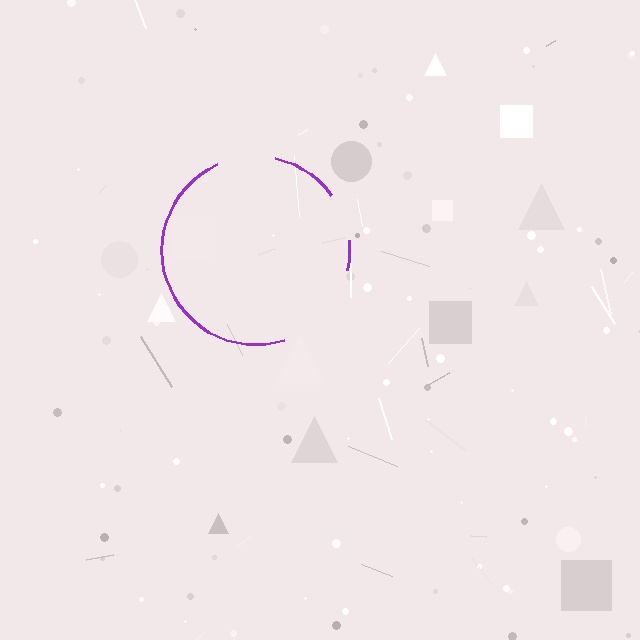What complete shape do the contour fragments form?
The contour fragments form a circle.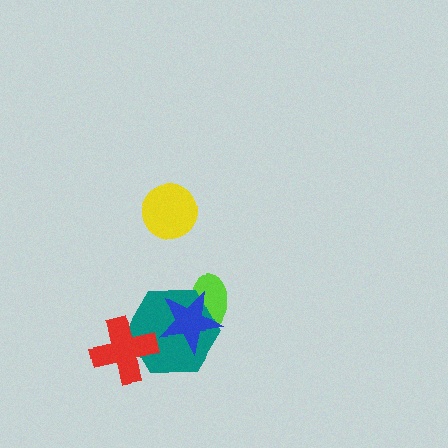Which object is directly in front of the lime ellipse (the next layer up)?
The teal hexagon is directly in front of the lime ellipse.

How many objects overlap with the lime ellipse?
2 objects overlap with the lime ellipse.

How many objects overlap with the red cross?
1 object overlaps with the red cross.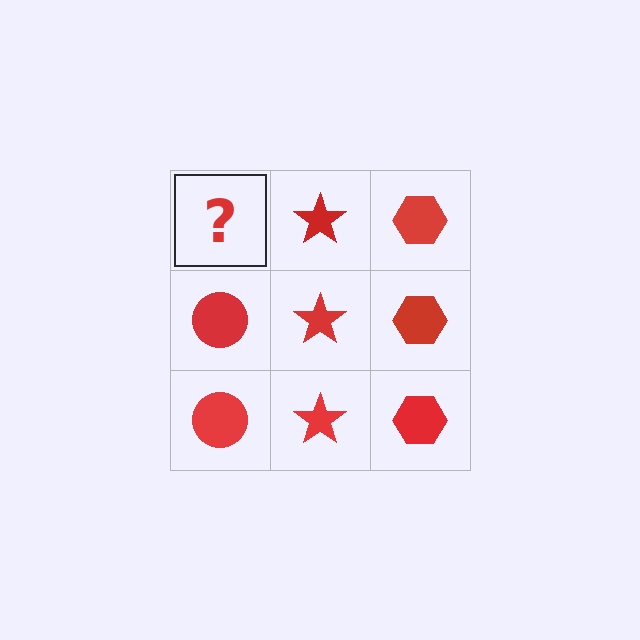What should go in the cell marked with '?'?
The missing cell should contain a red circle.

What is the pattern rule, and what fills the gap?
The rule is that each column has a consistent shape. The gap should be filled with a red circle.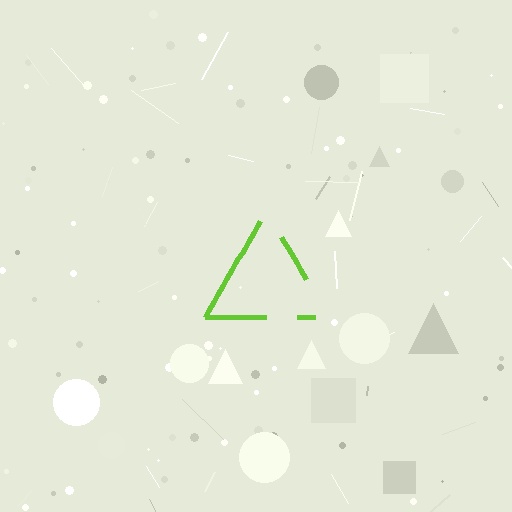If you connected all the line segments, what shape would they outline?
They would outline a triangle.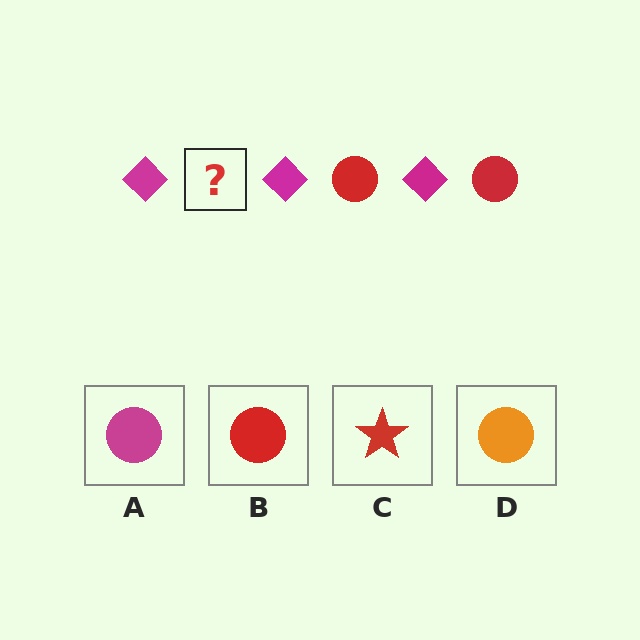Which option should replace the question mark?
Option B.